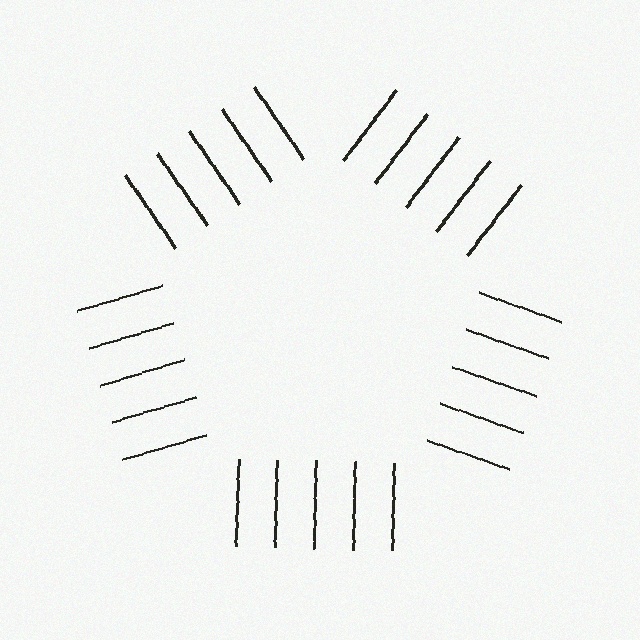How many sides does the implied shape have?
5 sides — the line-ends trace a pentagon.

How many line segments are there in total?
25 — 5 along each of the 5 edges.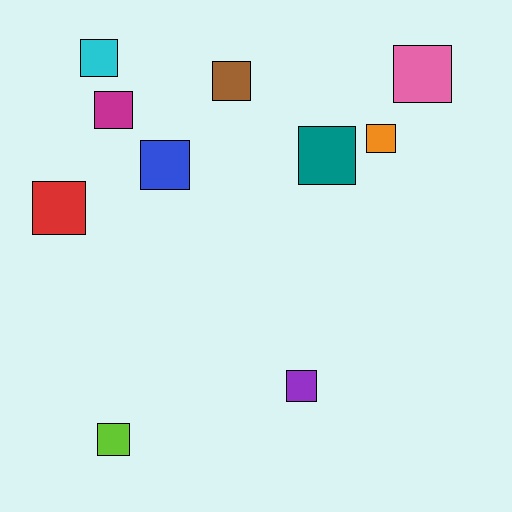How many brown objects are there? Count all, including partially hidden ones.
There is 1 brown object.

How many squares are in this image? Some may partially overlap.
There are 10 squares.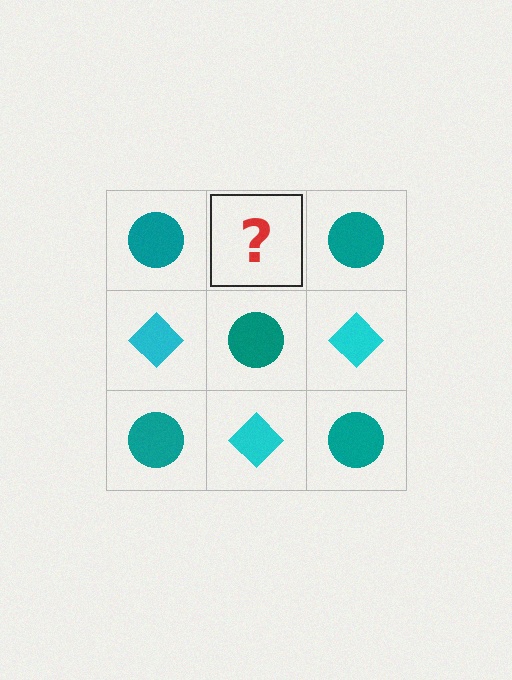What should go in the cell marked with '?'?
The missing cell should contain a cyan diamond.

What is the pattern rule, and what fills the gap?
The rule is that it alternates teal circle and cyan diamond in a checkerboard pattern. The gap should be filled with a cyan diamond.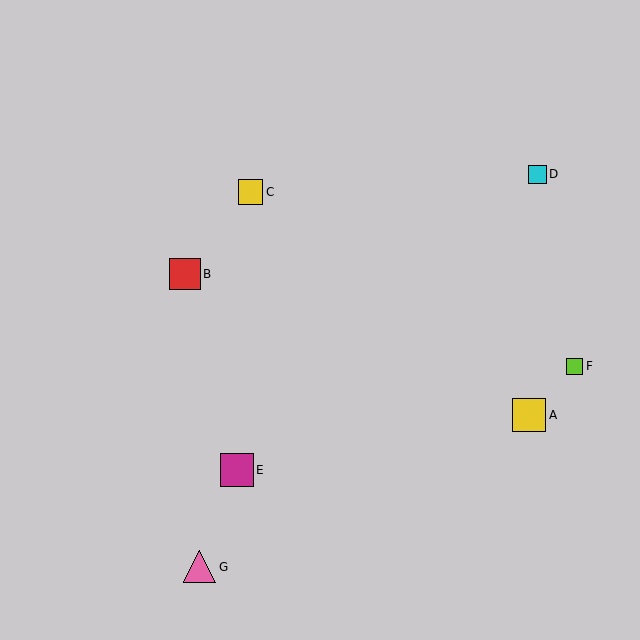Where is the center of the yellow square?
The center of the yellow square is at (250, 192).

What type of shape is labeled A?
Shape A is a yellow square.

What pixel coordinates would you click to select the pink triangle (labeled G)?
Click at (200, 567) to select the pink triangle G.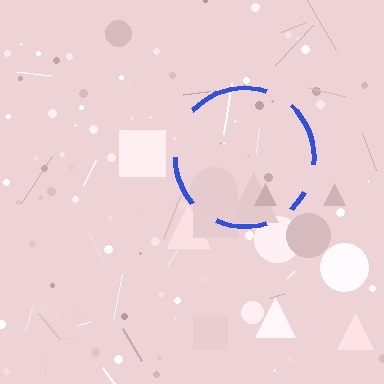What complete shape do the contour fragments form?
The contour fragments form a circle.